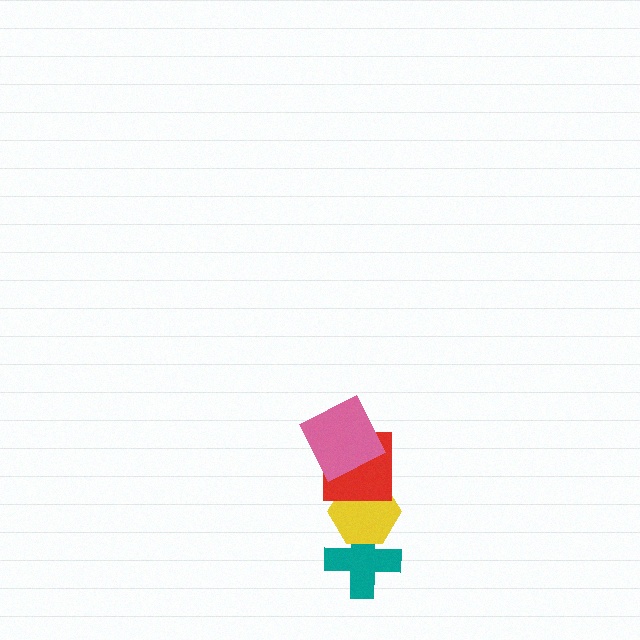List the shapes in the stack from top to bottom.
From top to bottom: the pink square, the red square, the yellow hexagon, the teal cross.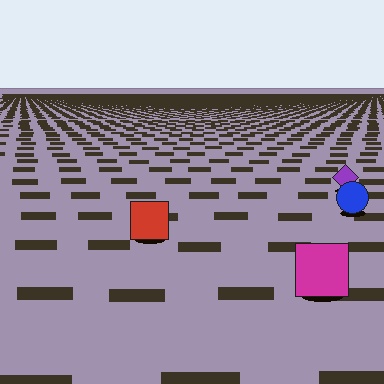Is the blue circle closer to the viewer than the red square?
No. The red square is closer — you can tell from the texture gradient: the ground texture is coarser near it.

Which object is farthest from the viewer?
The purple diamond is farthest from the viewer. It appears smaller and the ground texture around it is denser.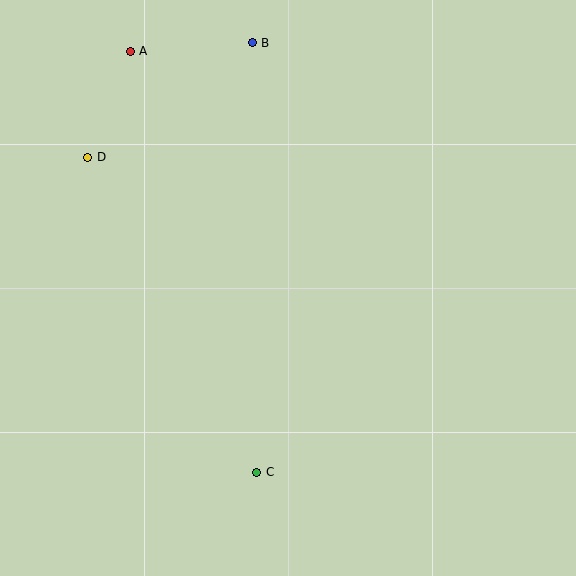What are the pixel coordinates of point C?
Point C is at (257, 472).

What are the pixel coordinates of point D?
Point D is at (88, 157).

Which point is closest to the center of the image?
Point C at (257, 472) is closest to the center.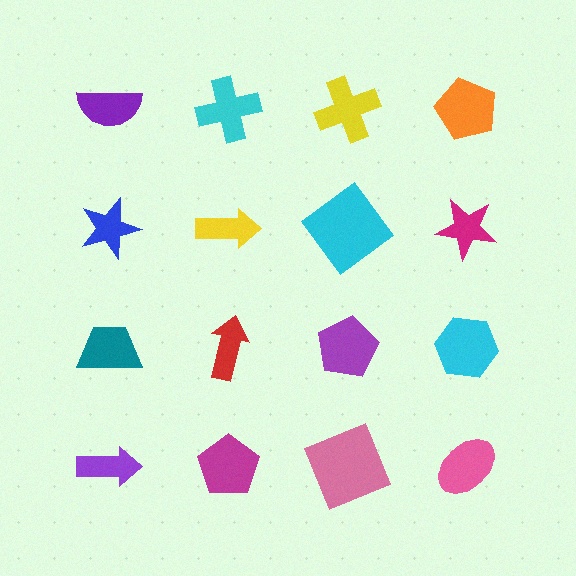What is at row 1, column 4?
An orange pentagon.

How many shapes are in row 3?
4 shapes.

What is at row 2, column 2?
A yellow arrow.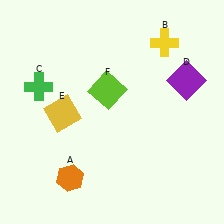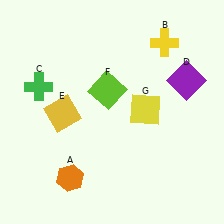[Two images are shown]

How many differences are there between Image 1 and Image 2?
There is 1 difference between the two images.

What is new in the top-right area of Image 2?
A yellow square (G) was added in the top-right area of Image 2.